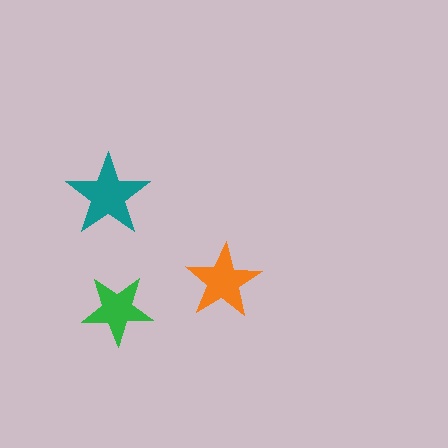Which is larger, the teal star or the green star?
The teal one.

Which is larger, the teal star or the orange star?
The teal one.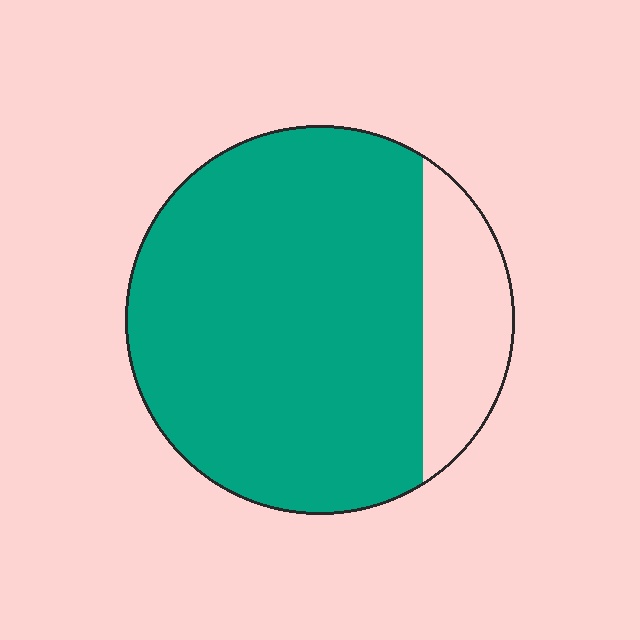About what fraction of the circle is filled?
About five sixths (5/6).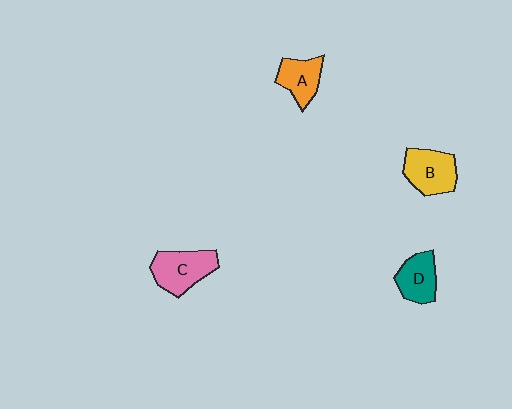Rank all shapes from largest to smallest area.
From largest to smallest: C (pink), B (yellow), D (teal), A (orange).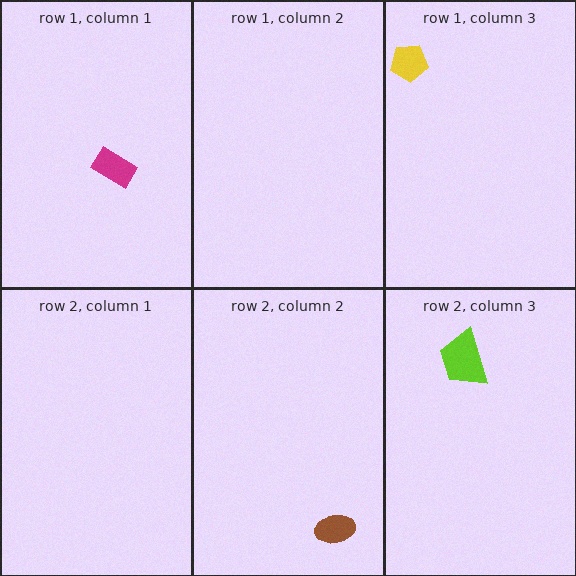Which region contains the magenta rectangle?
The row 1, column 1 region.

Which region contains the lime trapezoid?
The row 2, column 3 region.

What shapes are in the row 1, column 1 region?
The magenta rectangle.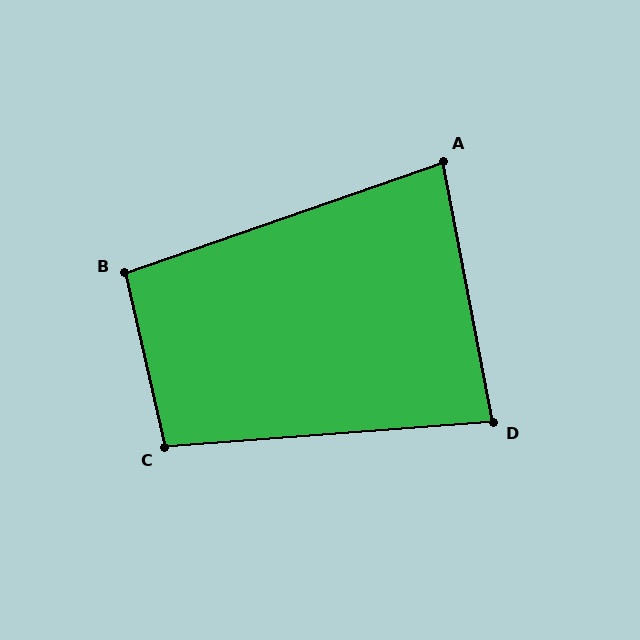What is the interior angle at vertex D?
Approximately 84 degrees (acute).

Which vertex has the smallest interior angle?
A, at approximately 81 degrees.